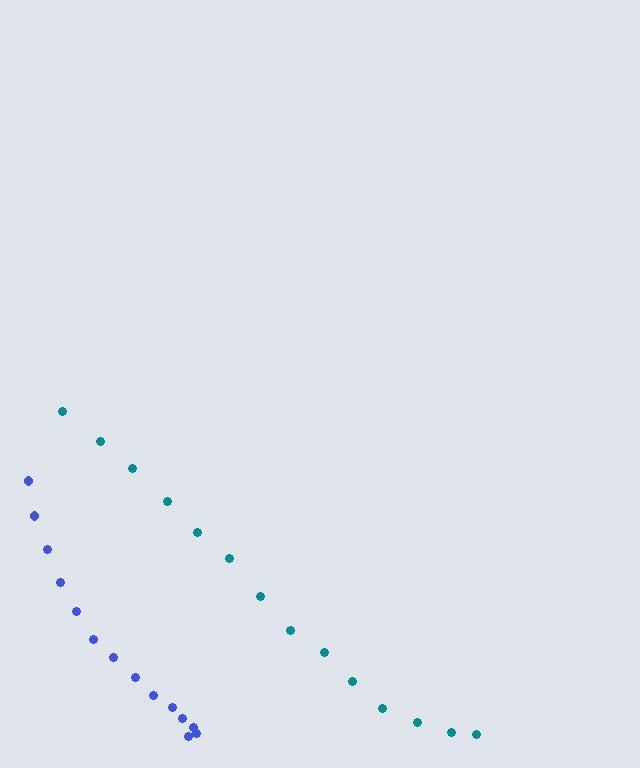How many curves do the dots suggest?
There are 2 distinct paths.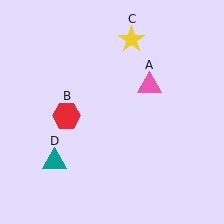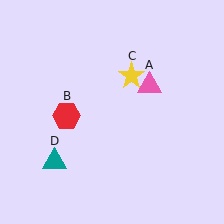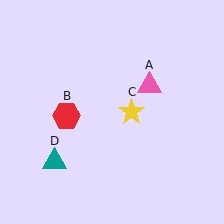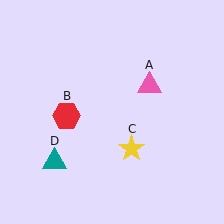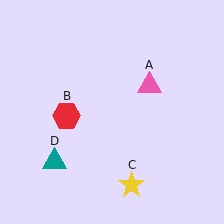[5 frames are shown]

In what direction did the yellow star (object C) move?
The yellow star (object C) moved down.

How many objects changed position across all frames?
1 object changed position: yellow star (object C).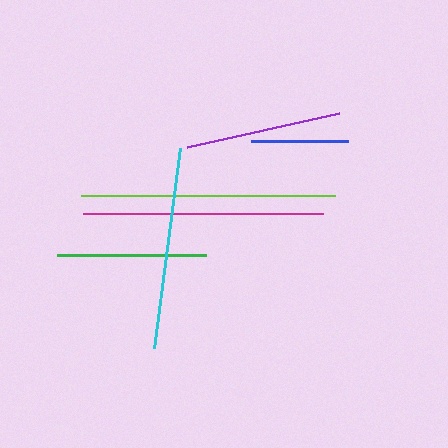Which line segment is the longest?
The lime line is the longest at approximately 254 pixels.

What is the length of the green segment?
The green segment is approximately 149 pixels long.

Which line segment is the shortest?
The blue line is the shortest at approximately 96 pixels.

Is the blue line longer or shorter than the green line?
The green line is longer than the blue line.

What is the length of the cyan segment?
The cyan segment is approximately 201 pixels long.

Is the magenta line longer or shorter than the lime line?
The lime line is longer than the magenta line.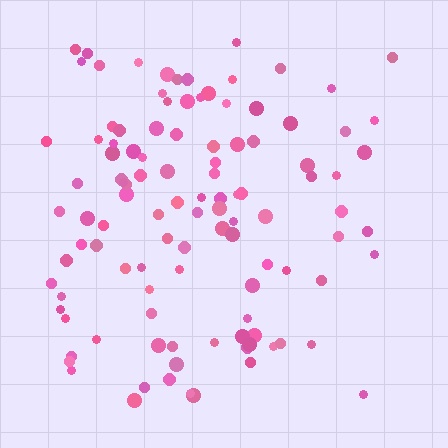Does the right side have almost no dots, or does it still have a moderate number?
Still a moderate number, just noticeably fewer than the left.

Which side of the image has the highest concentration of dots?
The left.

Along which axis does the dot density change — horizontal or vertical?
Horizontal.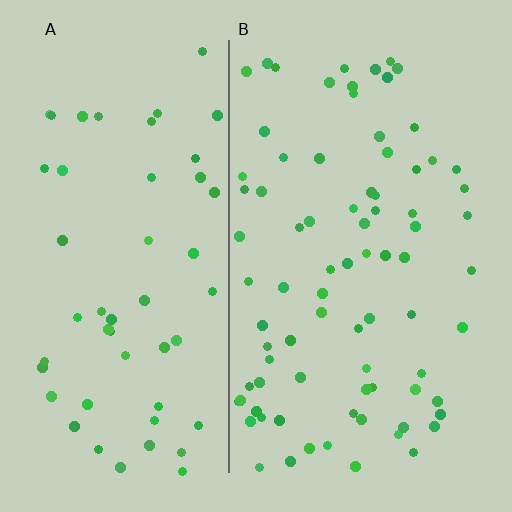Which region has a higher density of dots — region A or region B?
B (the right).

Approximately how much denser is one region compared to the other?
Approximately 1.5× — region B over region A.